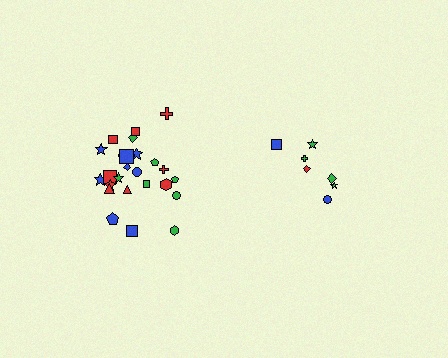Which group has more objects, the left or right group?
The left group.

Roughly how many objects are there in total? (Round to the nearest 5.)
Roughly 30 objects in total.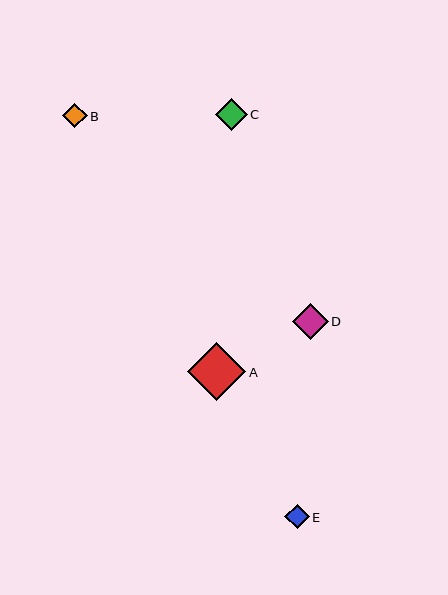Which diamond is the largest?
Diamond A is the largest with a size of approximately 59 pixels.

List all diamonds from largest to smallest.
From largest to smallest: A, D, C, B, E.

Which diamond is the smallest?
Diamond E is the smallest with a size of approximately 24 pixels.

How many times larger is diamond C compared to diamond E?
Diamond C is approximately 1.3 times the size of diamond E.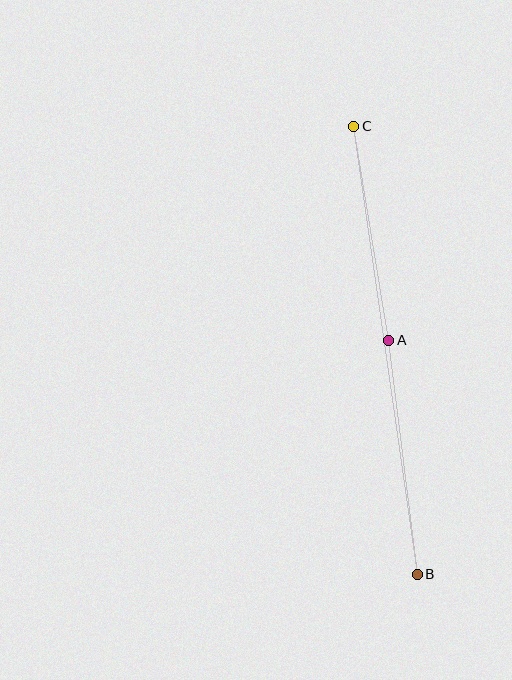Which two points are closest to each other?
Points A and C are closest to each other.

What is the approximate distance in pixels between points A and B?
The distance between A and B is approximately 236 pixels.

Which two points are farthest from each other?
Points B and C are farthest from each other.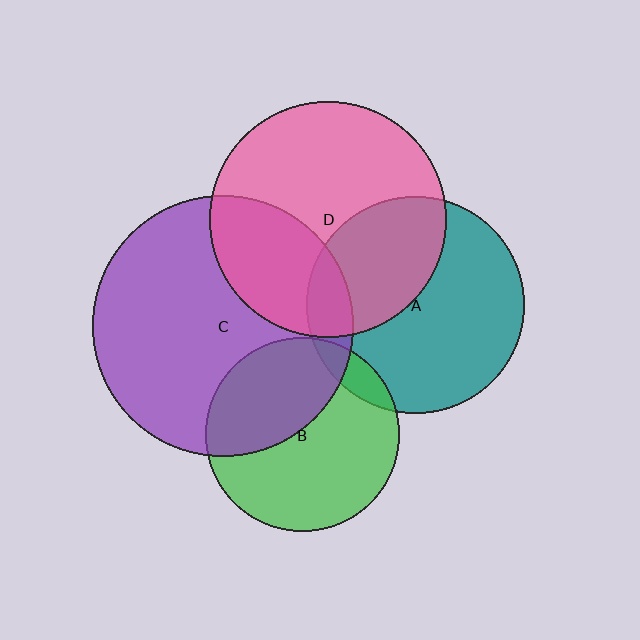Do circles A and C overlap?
Yes.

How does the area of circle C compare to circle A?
Approximately 1.4 times.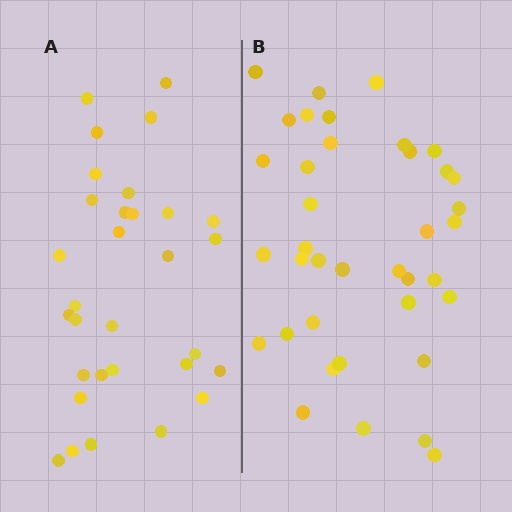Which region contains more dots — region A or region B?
Region B (the right region) has more dots.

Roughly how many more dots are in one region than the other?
Region B has roughly 8 or so more dots than region A.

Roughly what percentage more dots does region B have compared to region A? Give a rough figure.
About 25% more.